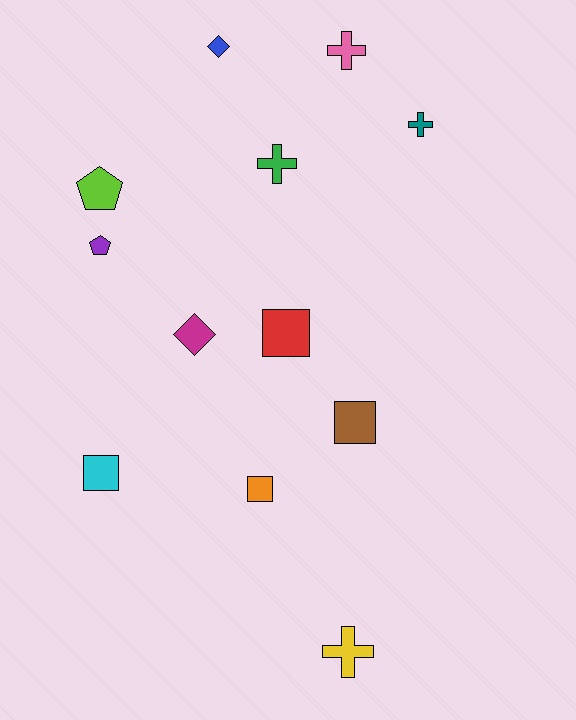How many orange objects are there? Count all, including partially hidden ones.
There is 1 orange object.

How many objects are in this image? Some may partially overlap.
There are 12 objects.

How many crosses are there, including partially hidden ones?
There are 4 crosses.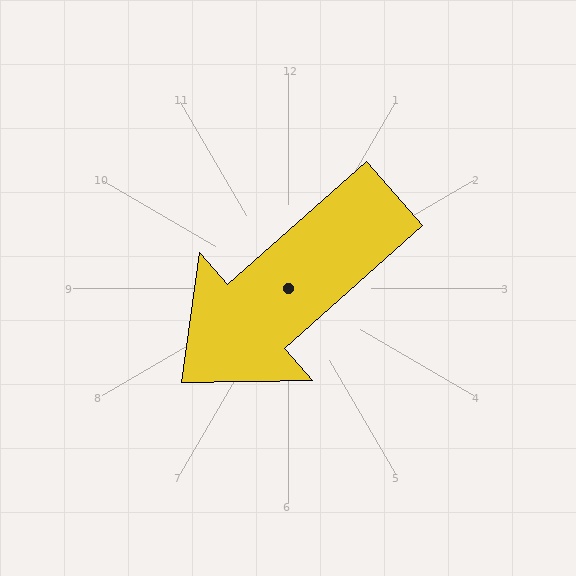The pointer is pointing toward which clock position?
Roughly 8 o'clock.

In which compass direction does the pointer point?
Southwest.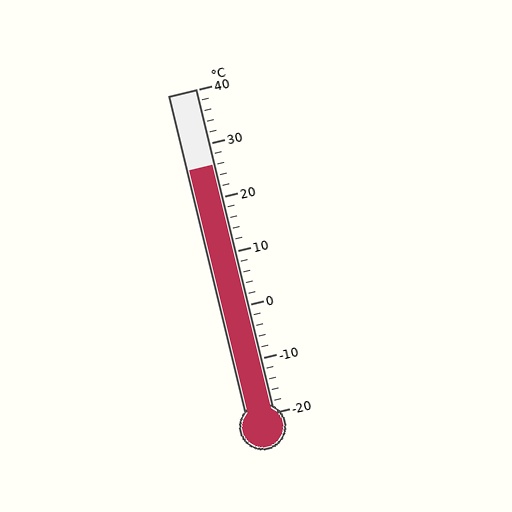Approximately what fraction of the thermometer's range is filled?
The thermometer is filled to approximately 75% of its range.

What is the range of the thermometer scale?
The thermometer scale ranges from -20°C to 40°C.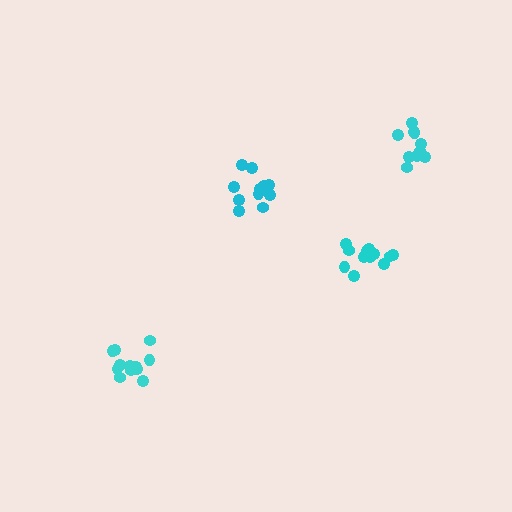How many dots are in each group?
Group 1: 14 dots, Group 2: 11 dots, Group 3: 11 dots, Group 4: 12 dots (48 total).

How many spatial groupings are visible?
There are 4 spatial groupings.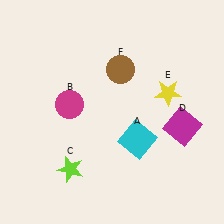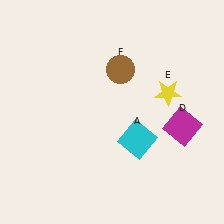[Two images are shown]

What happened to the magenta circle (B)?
The magenta circle (B) was removed in Image 2. It was in the top-left area of Image 1.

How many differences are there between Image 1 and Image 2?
There are 2 differences between the two images.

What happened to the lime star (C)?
The lime star (C) was removed in Image 2. It was in the bottom-left area of Image 1.